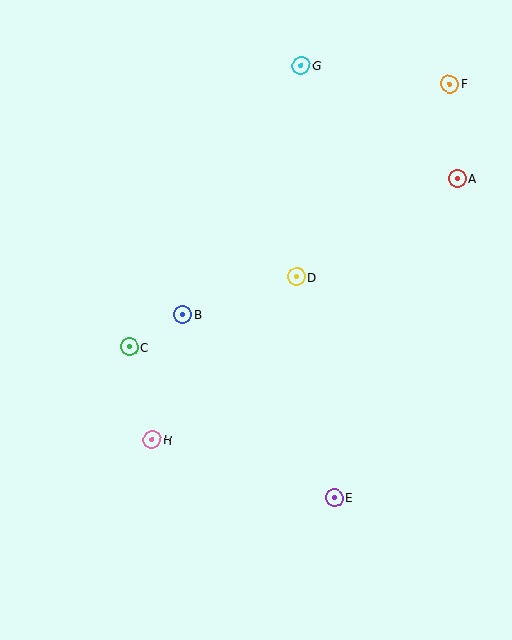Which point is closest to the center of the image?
Point D at (296, 277) is closest to the center.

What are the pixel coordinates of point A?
Point A is at (457, 179).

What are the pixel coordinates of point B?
Point B is at (183, 315).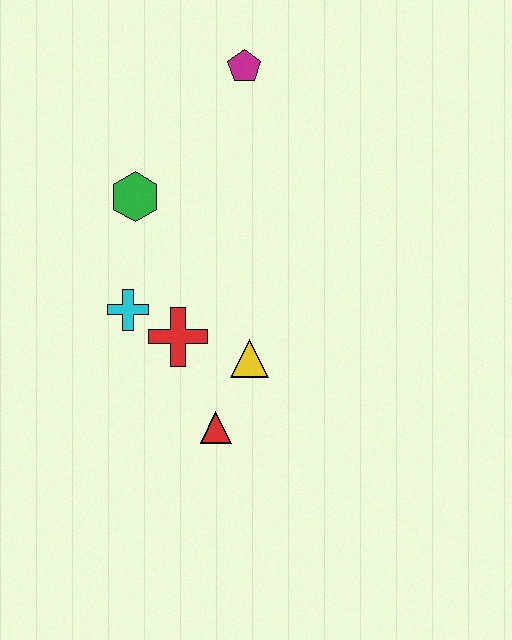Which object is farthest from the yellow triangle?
The magenta pentagon is farthest from the yellow triangle.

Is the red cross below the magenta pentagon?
Yes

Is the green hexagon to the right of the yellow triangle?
No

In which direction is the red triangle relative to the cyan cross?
The red triangle is below the cyan cross.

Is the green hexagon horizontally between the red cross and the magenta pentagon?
No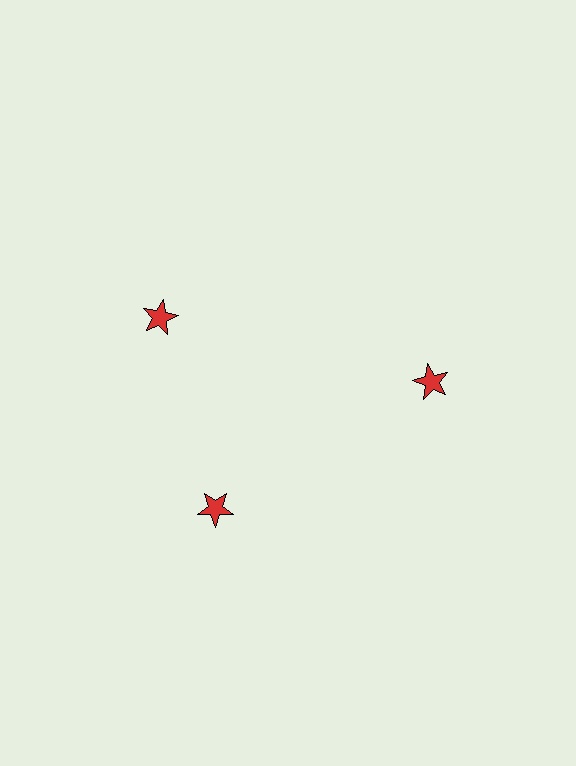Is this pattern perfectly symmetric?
No. The 3 red stars are arranged in a ring, but one element near the 11 o'clock position is rotated out of alignment along the ring, breaking the 3-fold rotational symmetry.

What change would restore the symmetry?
The symmetry would be restored by rotating it back into even spacing with its neighbors so that all 3 stars sit at equal angles and equal distance from the center.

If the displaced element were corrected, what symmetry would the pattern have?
It would have 3-fold rotational symmetry — the pattern would map onto itself every 120 degrees.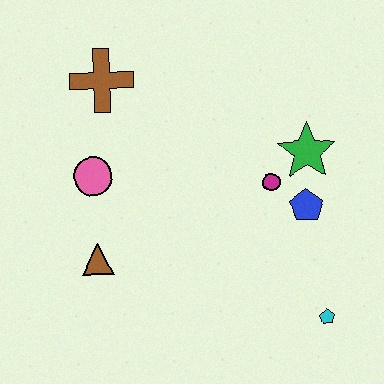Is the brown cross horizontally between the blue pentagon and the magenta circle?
No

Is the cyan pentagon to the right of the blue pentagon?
Yes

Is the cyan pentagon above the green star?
No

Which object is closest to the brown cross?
The pink circle is closest to the brown cross.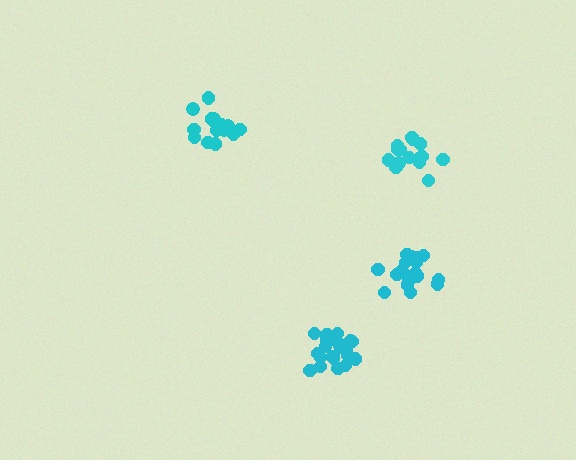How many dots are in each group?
Group 1: 15 dots, Group 2: 17 dots, Group 3: 20 dots, Group 4: 21 dots (73 total).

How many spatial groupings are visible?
There are 4 spatial groupings.